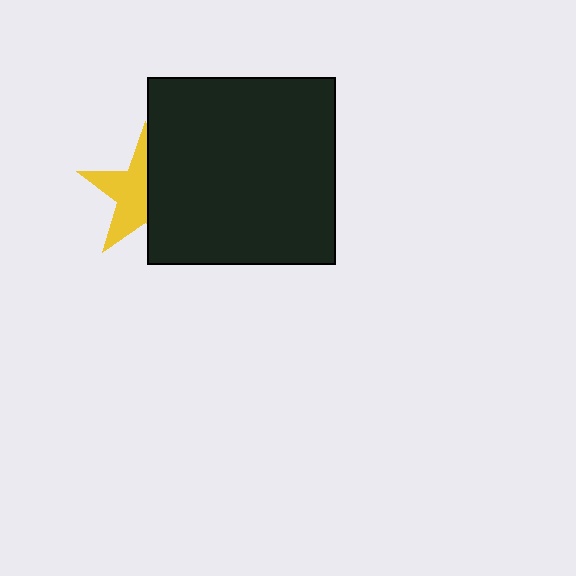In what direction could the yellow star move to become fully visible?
The yellow star could move left. That would shift it out from behind the black square entirely.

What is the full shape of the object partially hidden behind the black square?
The partially hidden object is a yellow star.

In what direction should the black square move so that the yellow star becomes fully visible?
The black square should move right. That is the shortest direction to clear the overlap and leave the yellow star fully visible.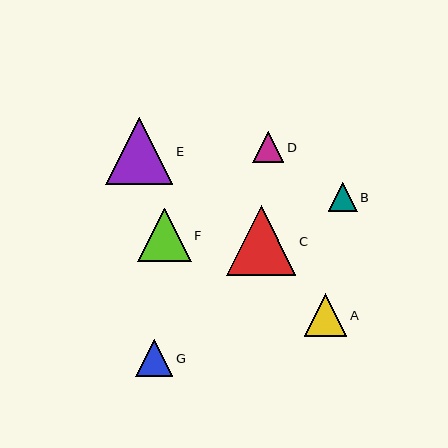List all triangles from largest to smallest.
From largest to smallest: C, E, F, A, G, D, B.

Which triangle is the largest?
Triangle C is the largest with a size of approximately 69 pixels.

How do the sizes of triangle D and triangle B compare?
Triangle D and triangle B are approximately the same size.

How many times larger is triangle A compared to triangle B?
Triangle A is approximately 1.5 times the size of triangle B.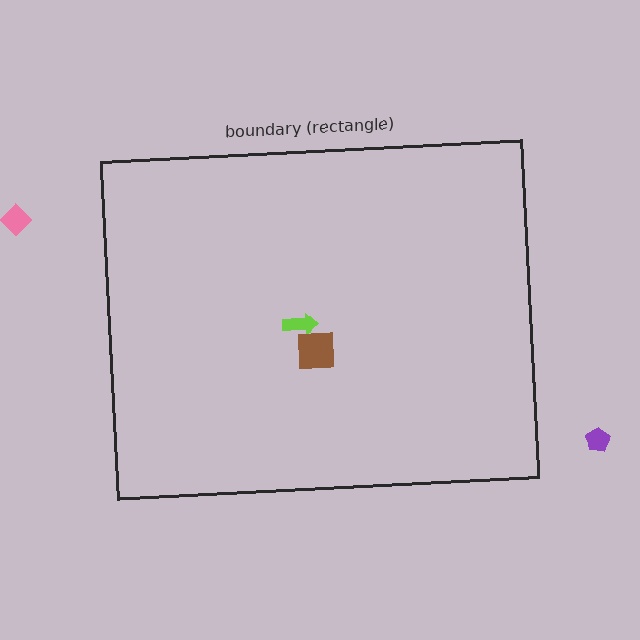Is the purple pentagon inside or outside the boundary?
Outside.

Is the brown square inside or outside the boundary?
Inside.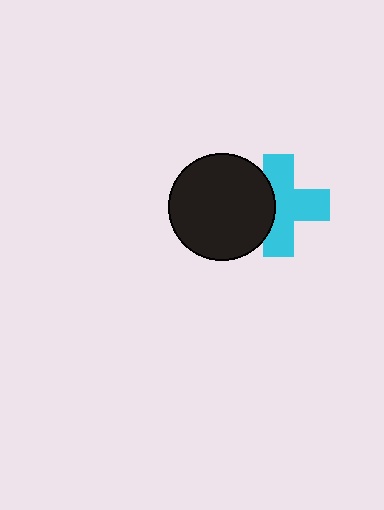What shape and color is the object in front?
The object in front is a black circle.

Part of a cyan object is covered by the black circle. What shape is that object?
It is a cross.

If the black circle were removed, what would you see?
You would see the complete cyan cross.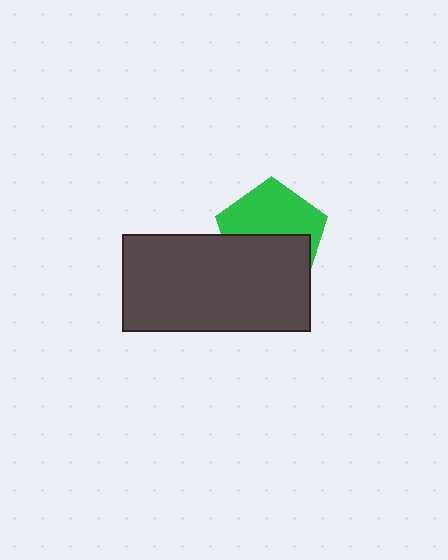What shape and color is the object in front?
The object in front is a dark gray rectangle.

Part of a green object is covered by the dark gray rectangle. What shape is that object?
It is a pentagon.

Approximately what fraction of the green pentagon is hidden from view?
Roughly 49% of the green pentagon is hidden behind the dark gray rectangle.